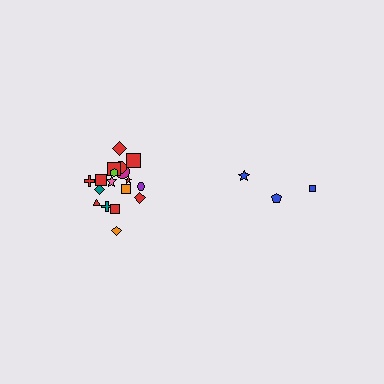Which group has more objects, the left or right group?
The left group.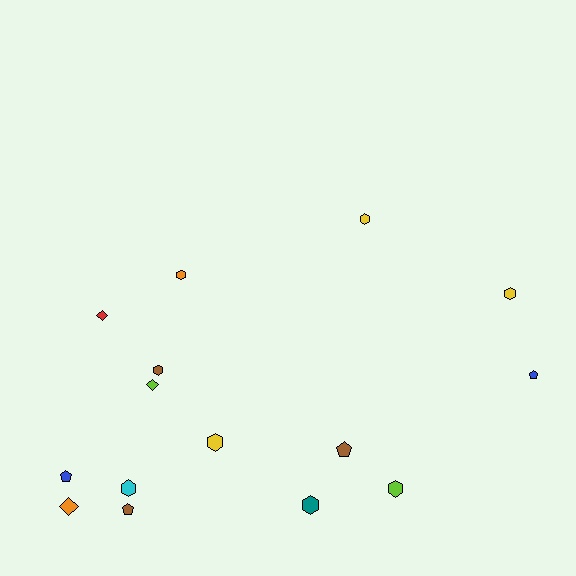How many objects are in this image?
There are 15 objects.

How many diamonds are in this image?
There are 3 diamonds.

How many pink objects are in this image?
There are no pink objects.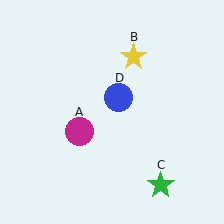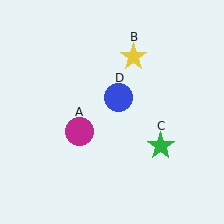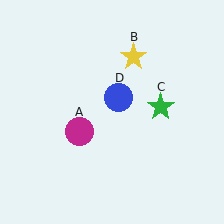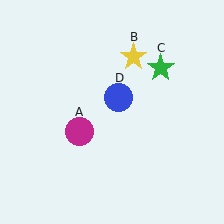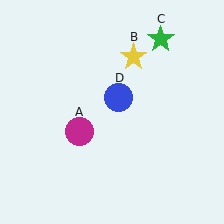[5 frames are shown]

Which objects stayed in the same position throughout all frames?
Magenta circle (object A) and yellow star (object B) and blue circle (object D) remained stationary.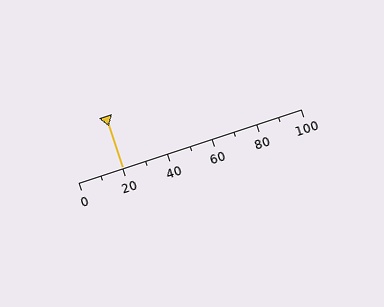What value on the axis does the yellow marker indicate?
The marker indicates approximately 20.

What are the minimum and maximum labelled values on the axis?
The axis runs from 0 to 100.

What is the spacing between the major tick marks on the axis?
The major ticks are spaced 20 apart.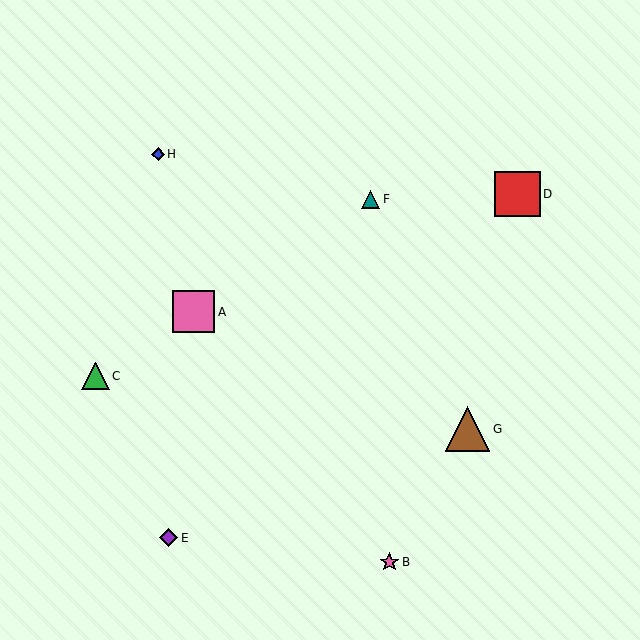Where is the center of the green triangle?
The center of the green triangle is at (95, 376).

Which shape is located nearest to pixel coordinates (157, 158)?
The blue diamond (labeled H) at (158, 154) is nearest to that location.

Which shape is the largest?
The red square (labeled D) is the largest.